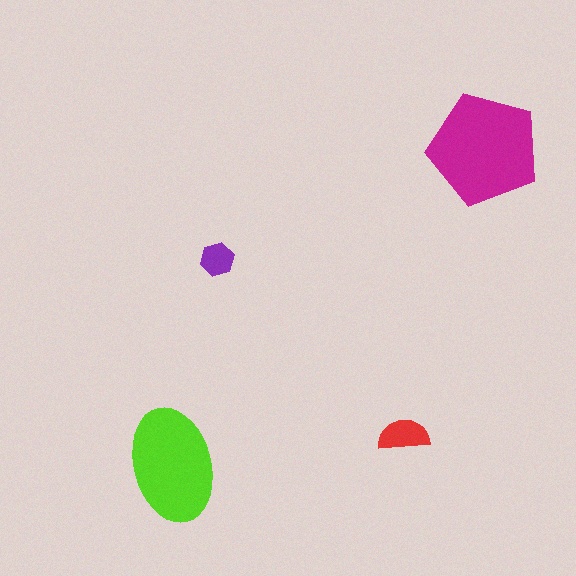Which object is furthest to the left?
The lime ellipse is leftmost.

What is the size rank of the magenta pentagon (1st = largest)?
1st.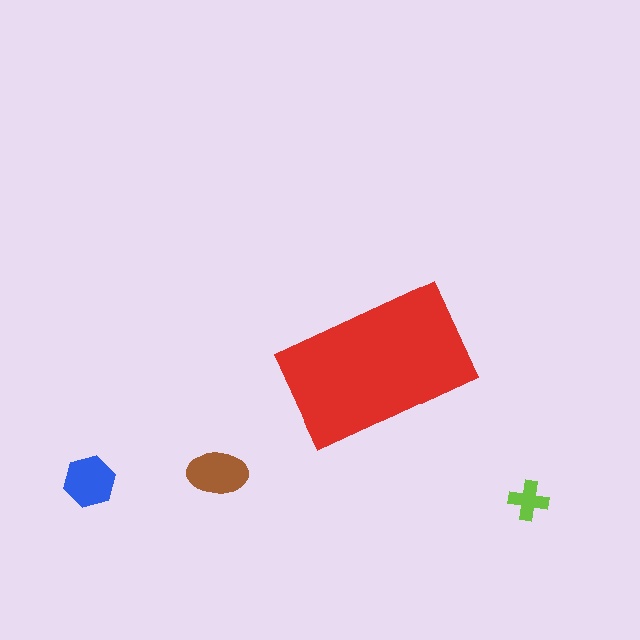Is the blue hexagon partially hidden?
No, the blue hexagon is fully visible.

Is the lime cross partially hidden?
No, the lime cross is fully visible.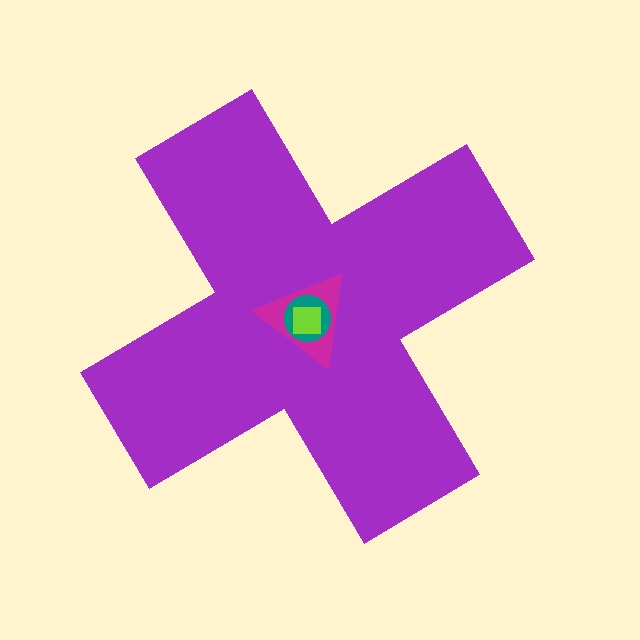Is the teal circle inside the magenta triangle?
Yes.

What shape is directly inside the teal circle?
The lime square.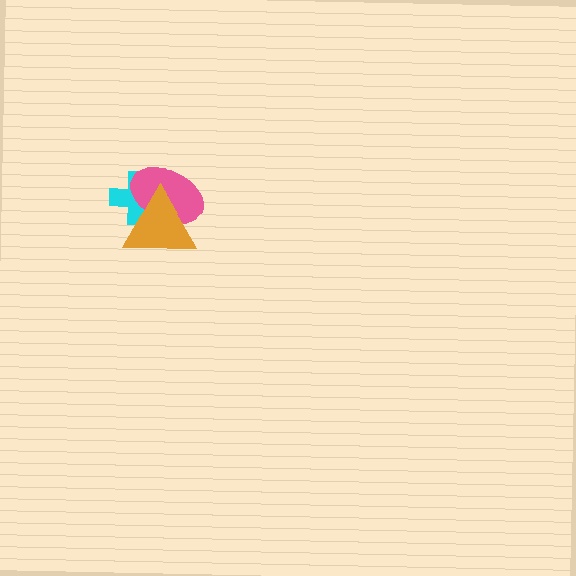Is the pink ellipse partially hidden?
Yes, it is partially covered by another shape.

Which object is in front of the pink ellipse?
The orange triangle is in front of the pink ellipse.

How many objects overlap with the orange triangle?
2 objects overlap with the orange triangle.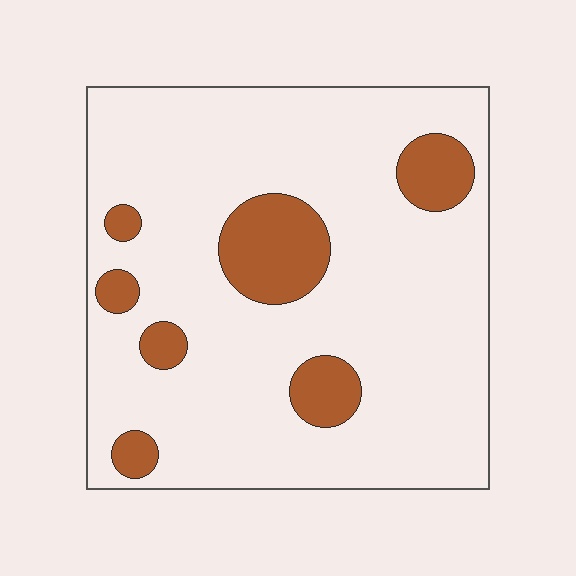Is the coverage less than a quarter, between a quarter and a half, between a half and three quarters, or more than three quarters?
Less than a quarter.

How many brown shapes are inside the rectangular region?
7.